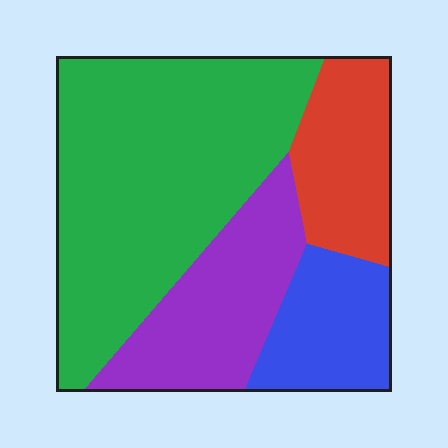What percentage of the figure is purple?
Purple covers 21% of the figure.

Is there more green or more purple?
Green.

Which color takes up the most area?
Green, at roughly 50%.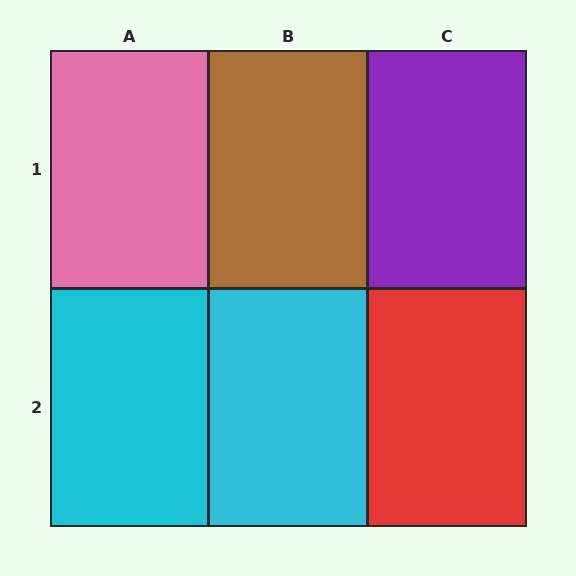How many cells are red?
1 cell is red.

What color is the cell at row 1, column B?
Brown.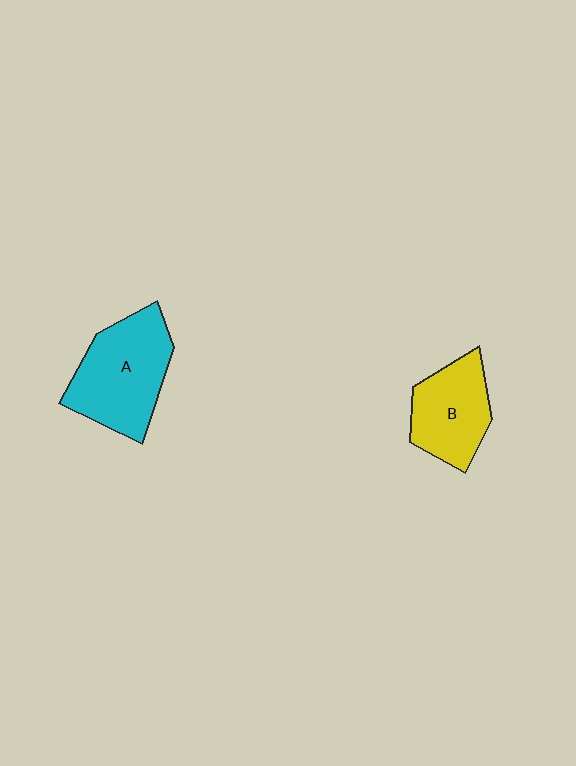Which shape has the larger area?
Shape A (cyan).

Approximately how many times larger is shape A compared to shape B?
Approximately 1.4 times.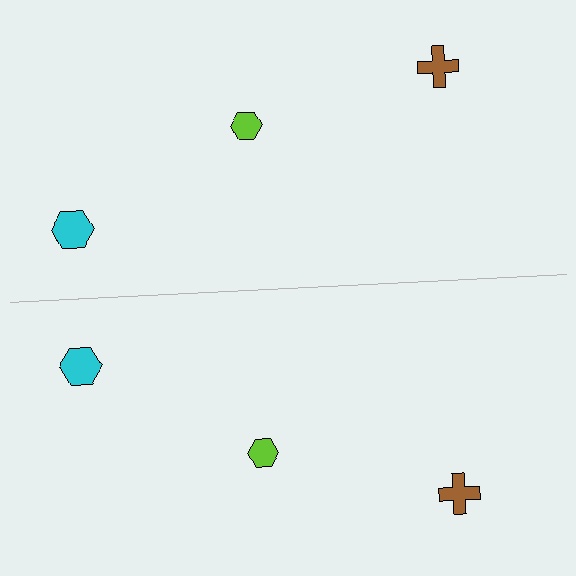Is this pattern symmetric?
Yes, this pattern has bilateral (reflection) symmetry.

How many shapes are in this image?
There are 6 shapes in this image.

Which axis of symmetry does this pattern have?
The pattern has a horizontal axis of symmetry running through the center of the image.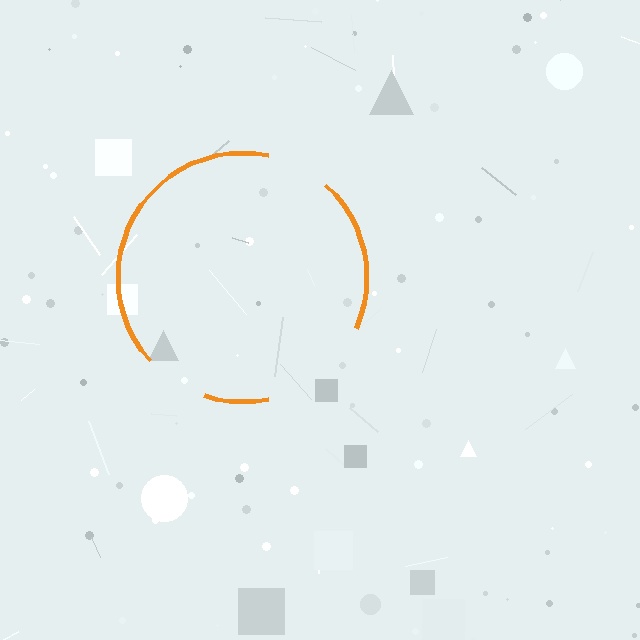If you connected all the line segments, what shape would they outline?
They would outline a circle.